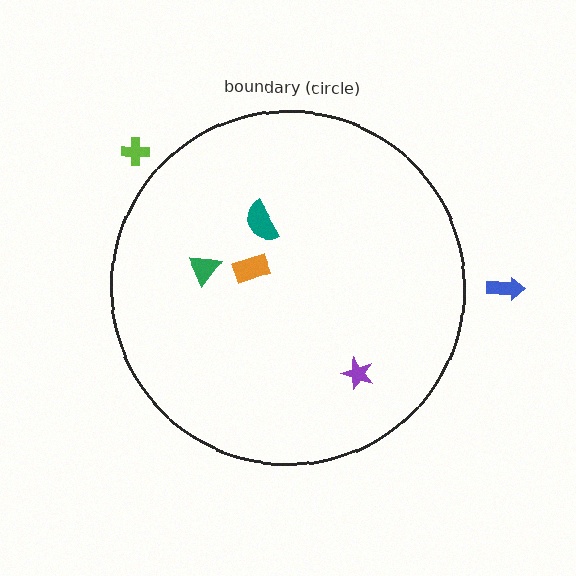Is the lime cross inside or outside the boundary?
Outside.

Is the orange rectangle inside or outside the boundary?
Inside.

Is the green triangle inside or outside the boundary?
Inside.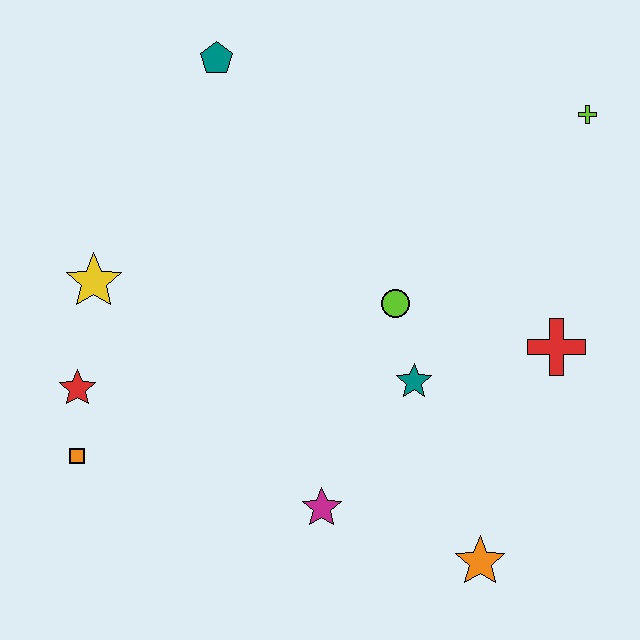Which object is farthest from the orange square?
The lime cross is farthest from the orange square.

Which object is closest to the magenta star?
The teal star is closest to the magenta star.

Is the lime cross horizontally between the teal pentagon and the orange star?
No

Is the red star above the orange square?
Yes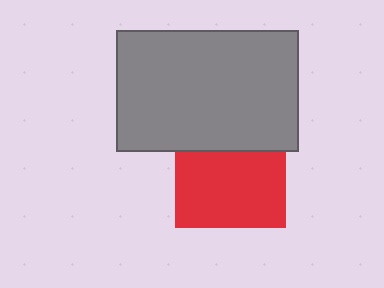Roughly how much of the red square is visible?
Most of it is visible (roughly 69%).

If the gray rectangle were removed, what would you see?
You would see the complete red square.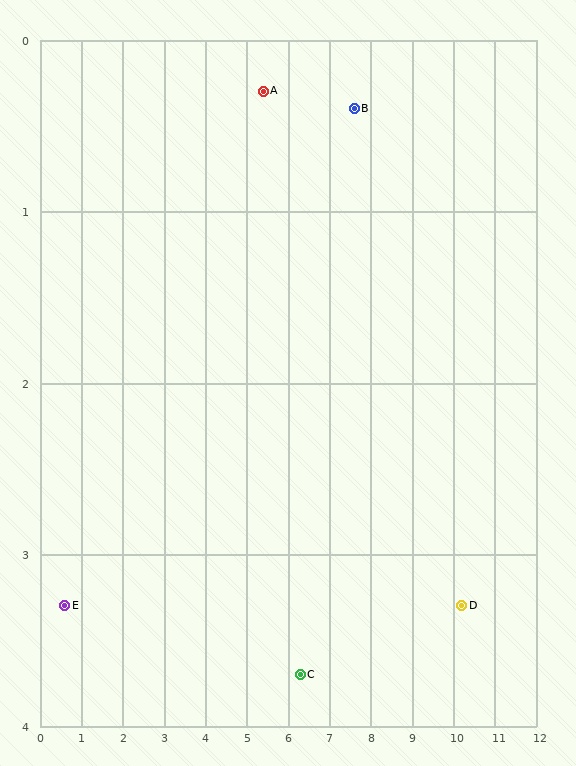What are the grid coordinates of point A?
Point A is at approximately (5.4, 0.3).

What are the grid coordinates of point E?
Point E is at approximately (0.6, 3.3).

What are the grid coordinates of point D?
Point D is at approximately (10.2, 3.3).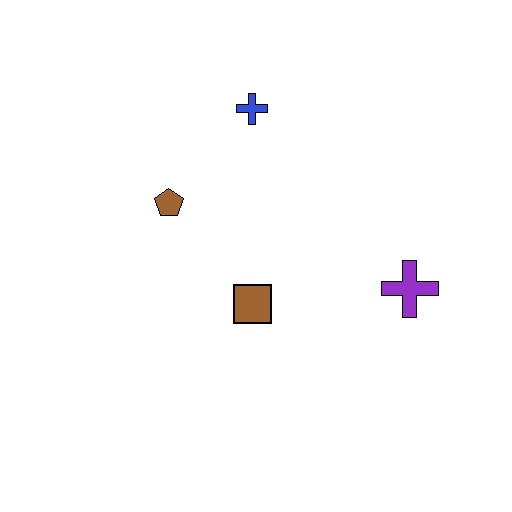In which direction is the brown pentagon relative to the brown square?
The brown pentagon is above the brown square.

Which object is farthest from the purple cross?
The brown pentagon is farthest from the purple cross.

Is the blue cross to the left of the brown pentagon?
No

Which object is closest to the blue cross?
The brown pentagon is closest to the blue cross.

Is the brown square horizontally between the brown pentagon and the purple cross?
Yes